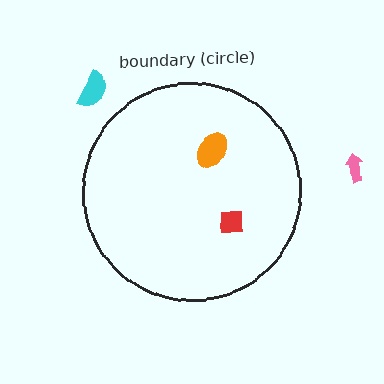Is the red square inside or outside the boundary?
Inside.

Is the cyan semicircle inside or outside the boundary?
Outside.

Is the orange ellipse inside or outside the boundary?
Inside.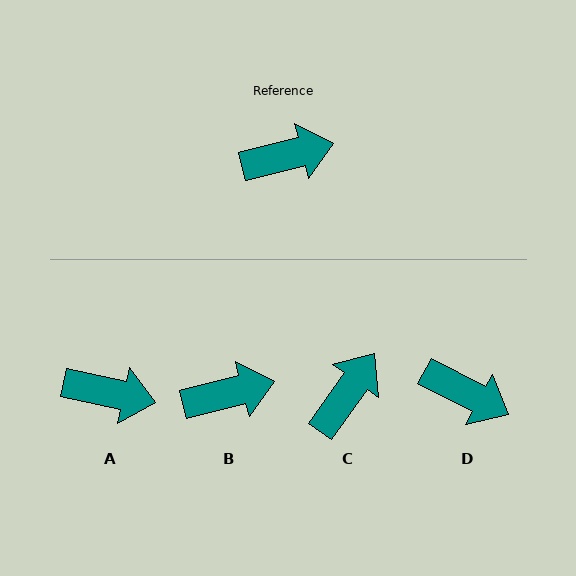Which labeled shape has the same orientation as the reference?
B.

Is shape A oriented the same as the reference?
No, it is off by about 27 degrees.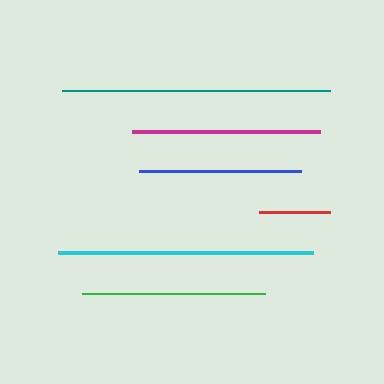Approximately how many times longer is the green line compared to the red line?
The green line is approximately 2.6 times the length of the red line.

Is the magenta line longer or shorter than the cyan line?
The cyan line is longer than the magenta line.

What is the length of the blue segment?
The blue segment is approximately 161 pixels long.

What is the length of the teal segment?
The teal segment is approximately 268 pixels long.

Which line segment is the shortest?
The red line is the shortest at approximately 71 pixels.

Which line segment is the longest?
The teal line is the longest at approximately 268 pixels.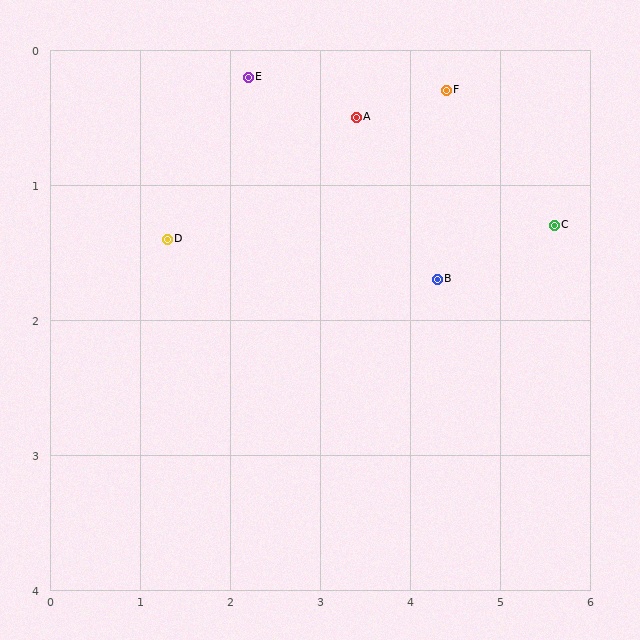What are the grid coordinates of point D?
Point D is at approximately (1.3, 1.4).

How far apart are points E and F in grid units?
Points E and F are about 2.2 grid units apart.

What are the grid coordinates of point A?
Point A is at approximately (3.4, 0.5).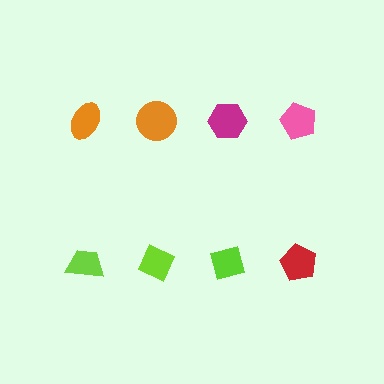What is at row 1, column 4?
A pink pentagon.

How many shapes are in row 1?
4 shapes.